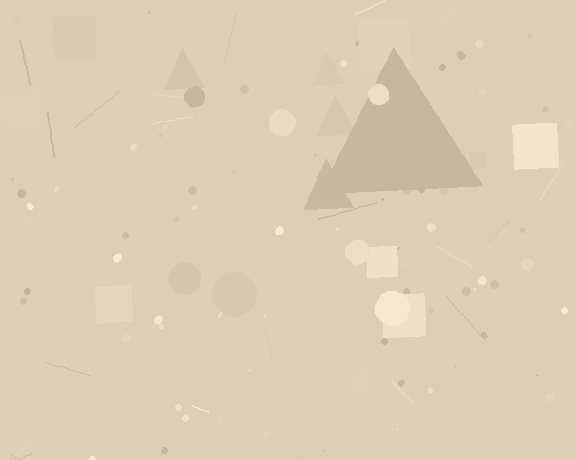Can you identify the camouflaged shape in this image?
The camouflaged shape is a triangle.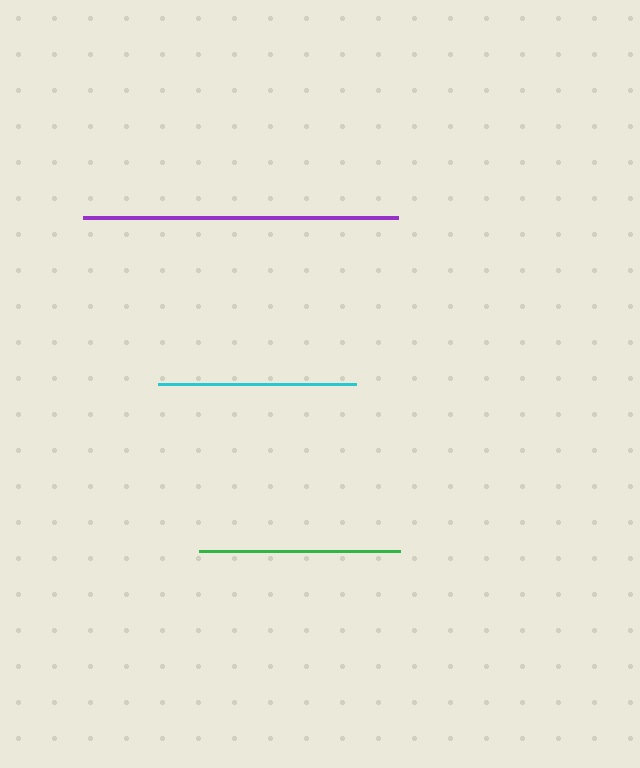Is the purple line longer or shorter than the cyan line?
The purple line is longer than the cyan line.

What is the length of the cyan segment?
The cyan segment is approximately 199 pixels long.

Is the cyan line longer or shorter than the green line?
The green line is longer than the cyan line.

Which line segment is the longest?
The purple line is the longest at approximately 315 pixels.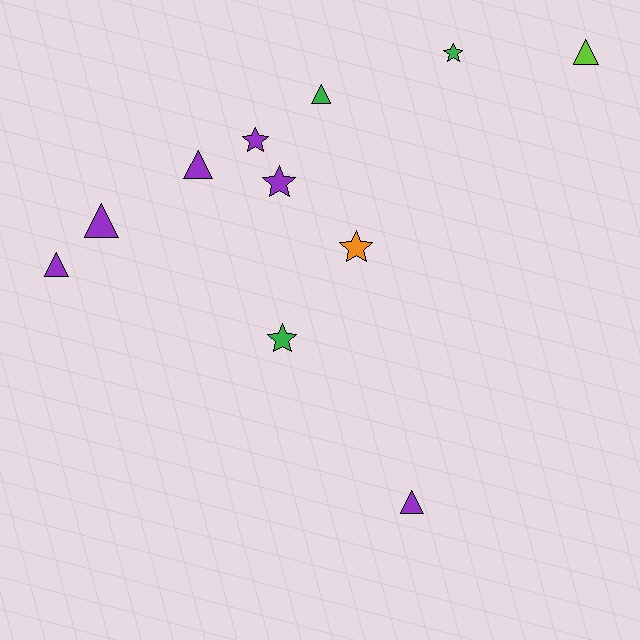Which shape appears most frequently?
Triangle, with 6 objects.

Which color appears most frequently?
Purple, with 6 objects.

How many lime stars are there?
There are no lime stars.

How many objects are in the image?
There are 11 objects.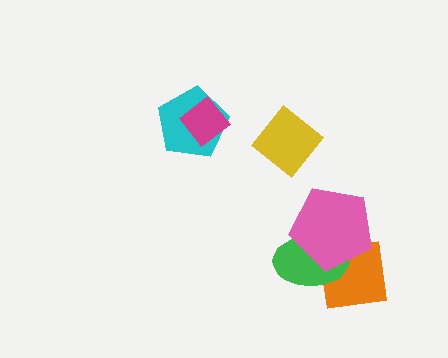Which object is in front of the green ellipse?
The pink pentagon is in front of the green ellipse.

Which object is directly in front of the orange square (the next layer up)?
The green ellipse is directly in front of the orange square.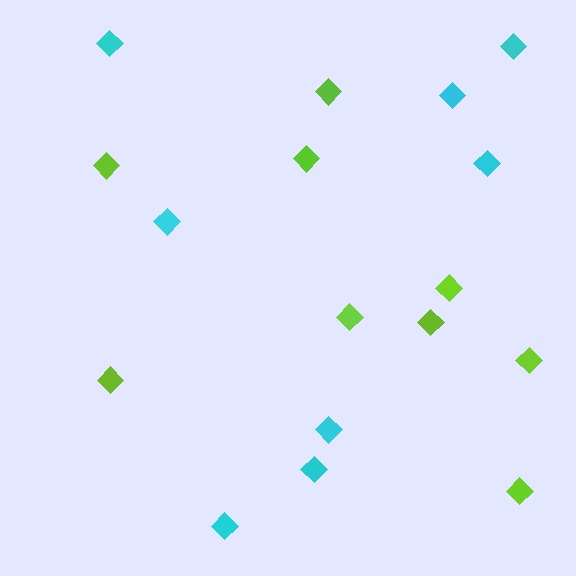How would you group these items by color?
There are 2 groups: one group of lime diamonds (9) and one group of cyan diamonds (8).